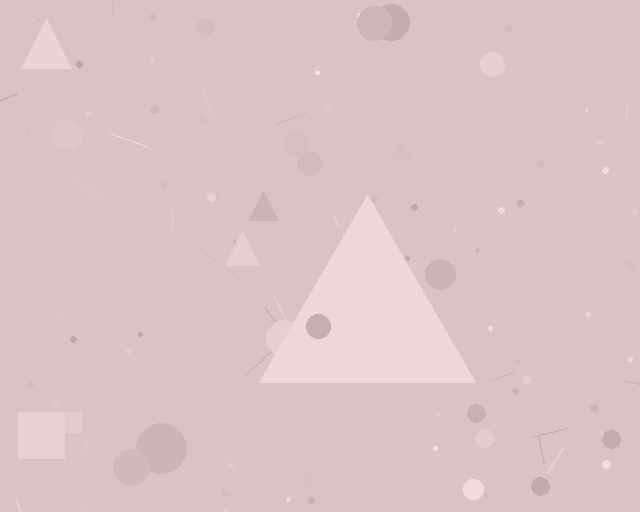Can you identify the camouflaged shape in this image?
The camouflaged shape is a triangle.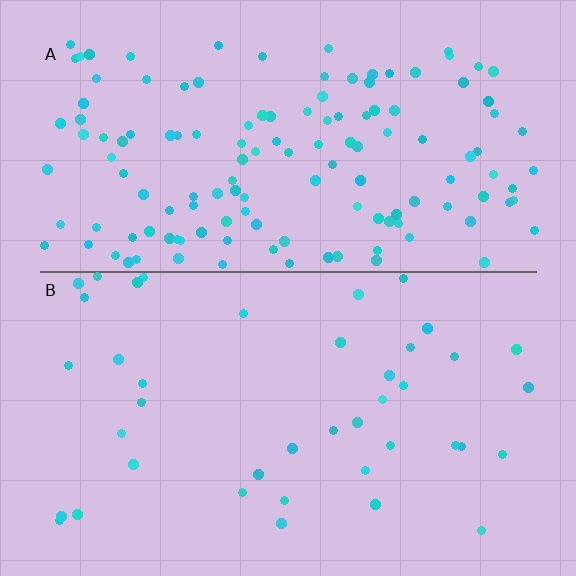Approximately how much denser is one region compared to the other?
Approximately 3.4× — region A over region B.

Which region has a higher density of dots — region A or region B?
A (the top).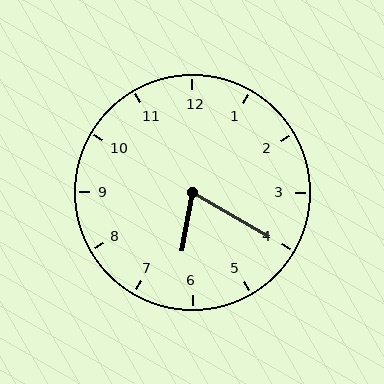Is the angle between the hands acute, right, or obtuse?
It is acute.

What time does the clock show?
6:20.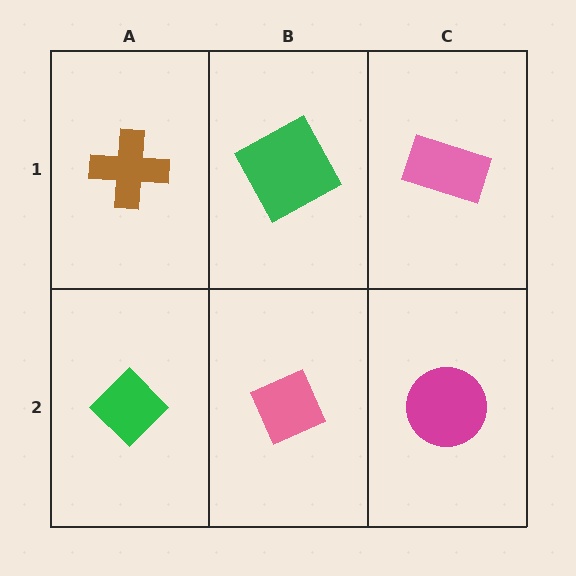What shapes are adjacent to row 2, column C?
A pink rectangle (row 1, column C), a pink diamond (row 2, column B).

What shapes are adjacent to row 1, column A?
A green diamond (row 2, column A), a green square (row 1, column B).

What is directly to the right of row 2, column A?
A pink diamond.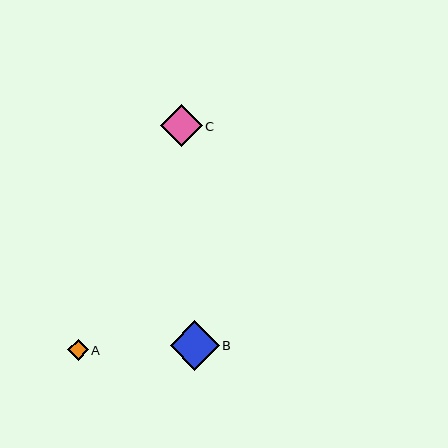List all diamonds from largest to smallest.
From largest to smallest: B, C, A.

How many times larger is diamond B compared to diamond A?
Diamond B is approximately 2.4 times the size of diamond A.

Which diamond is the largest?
Diamond B is the largest with a size of approximately 49 pixels.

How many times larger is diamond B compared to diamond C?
Diamond B is approximately 1.2 times the size of diamond C.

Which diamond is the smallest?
Diamond A is the smallest with a size of approximately 21 pixels.